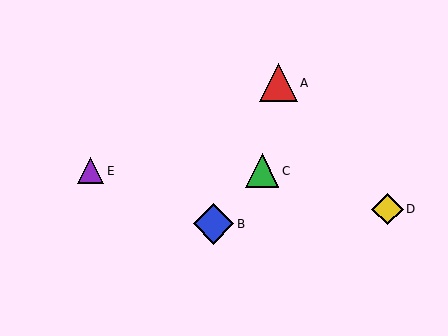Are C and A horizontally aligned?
No, C is at y≈171 and A is at y≈83.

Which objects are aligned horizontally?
Objects C, E are aligned horizontally.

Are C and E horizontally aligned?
Yes, both are at y≈171.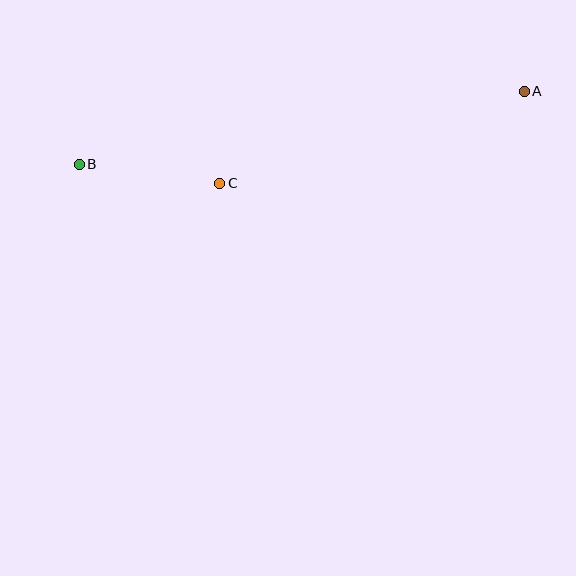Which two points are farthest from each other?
Points A and B are farthest from each other.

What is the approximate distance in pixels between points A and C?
The distance between A and C is approximately 318 pixels.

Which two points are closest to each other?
Points B and C are closest to each other.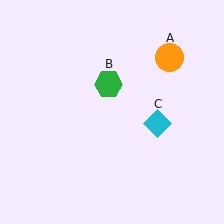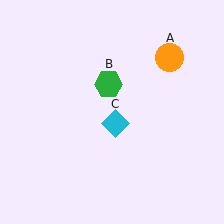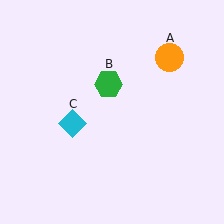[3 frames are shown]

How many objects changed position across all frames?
1 object changed position: cyan diamond (object C).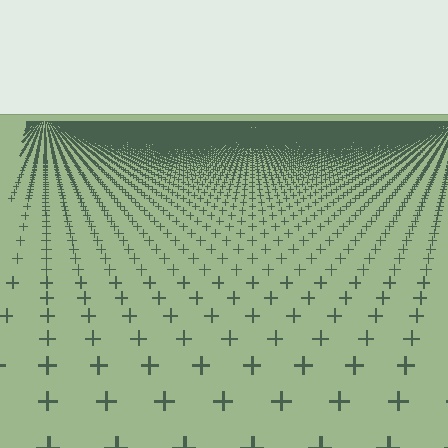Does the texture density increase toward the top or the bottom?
Density increases toward the top.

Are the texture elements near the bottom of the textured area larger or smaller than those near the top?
Larger. Near the bottom, elements are closer to the viewer and appear at a bigger on-screen size.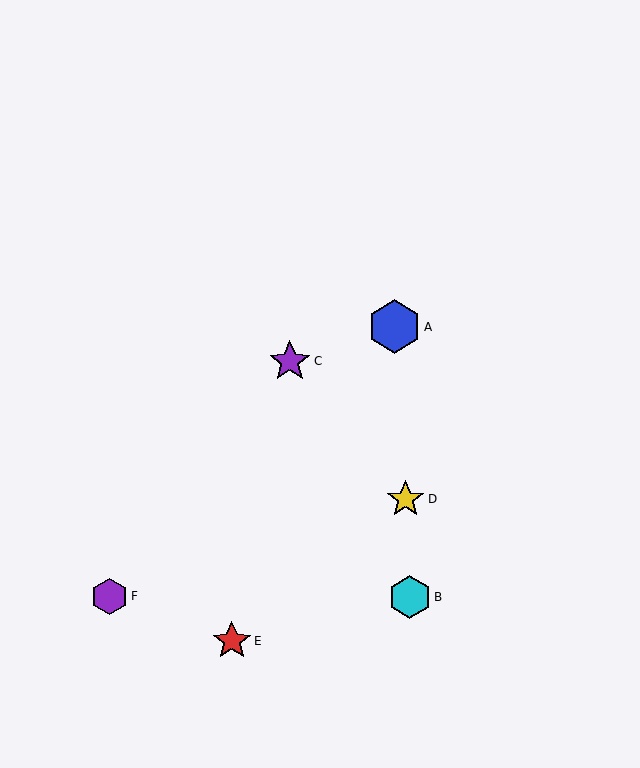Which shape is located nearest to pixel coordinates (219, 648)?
The red star (labeled E) at (232, 641) is nearest to that location.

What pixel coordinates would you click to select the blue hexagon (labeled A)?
Click at (395, 327) to select the blue hexagon A.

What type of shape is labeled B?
Shape B is a cyan hexagon.